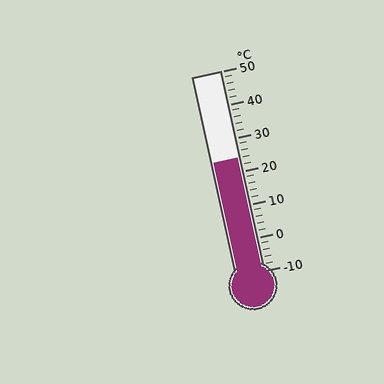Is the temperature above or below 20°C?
The temperature is above 20°C.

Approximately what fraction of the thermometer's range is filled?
The thermometer is filled to approximately 55% of its range.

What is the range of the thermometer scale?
The thermometer scale ranges from -10°C to 50°C.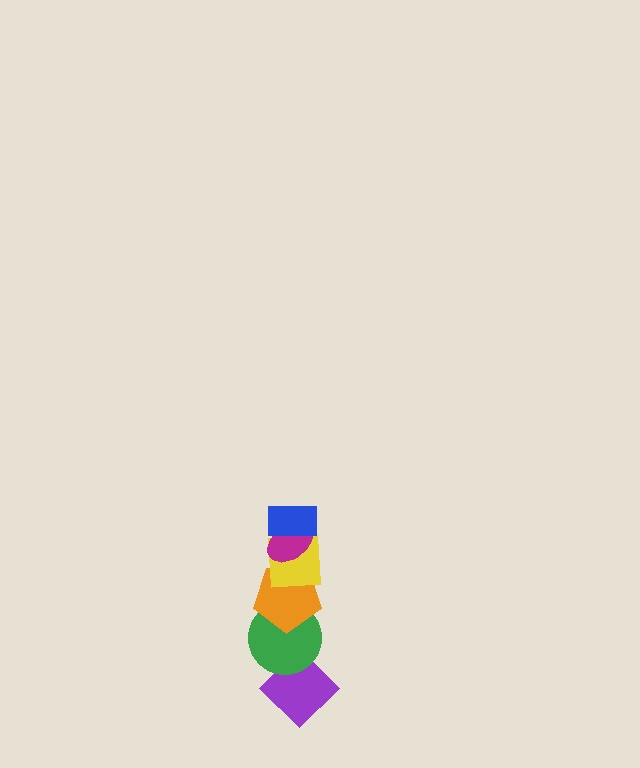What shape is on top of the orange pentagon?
The yellow square is on top of the orange pentagon.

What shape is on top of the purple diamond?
The green circle is on top of the purple diamond.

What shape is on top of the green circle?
The orange pentagon is on top of the green circle.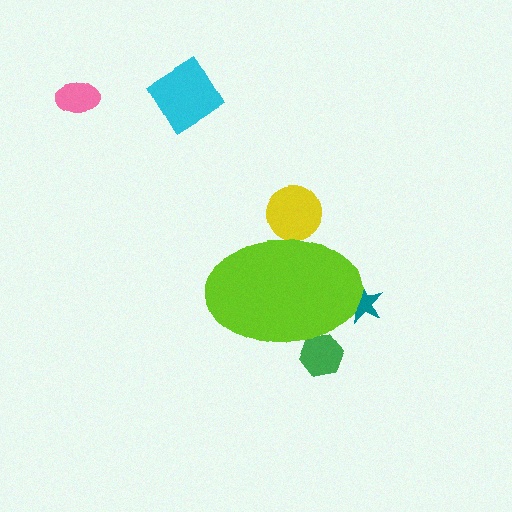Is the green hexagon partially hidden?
Yes, the green hexagon is partially hidden behind the lime ellipse.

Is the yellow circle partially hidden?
Yes, the yellow circle is partially hidden behind the lime ellipse.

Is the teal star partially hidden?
Yes, the teal star is partially hidden behind the lime ellipse.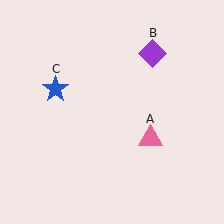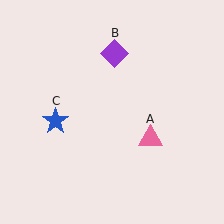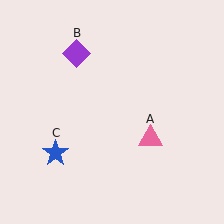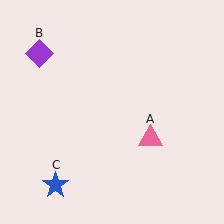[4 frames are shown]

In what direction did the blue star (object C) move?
The blue star (object C) moved down.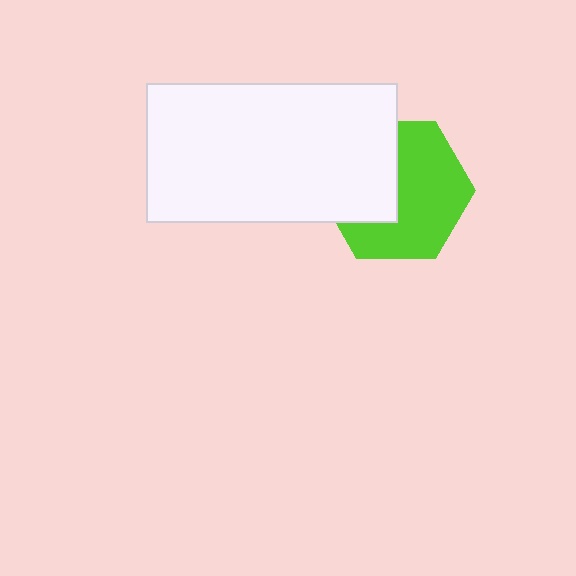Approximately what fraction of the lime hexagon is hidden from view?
Roughly 40% of the lime hexagon is hidden behind the white rectangle.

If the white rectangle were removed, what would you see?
You would see the complete lime hexagon.